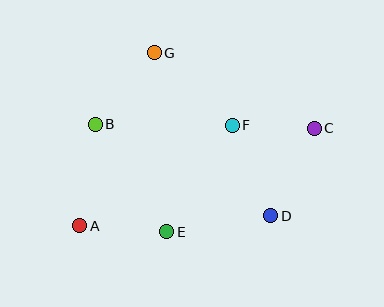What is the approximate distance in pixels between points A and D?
The distance between A and D is approximately 192 pixels.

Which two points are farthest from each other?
Points A and C are farthest from each other.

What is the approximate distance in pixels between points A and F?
The distance between A and F is approximately 183 pixels.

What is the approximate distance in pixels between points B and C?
The distance between B and C is approximately 219 pixels.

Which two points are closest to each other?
Points C and F are closest to each other.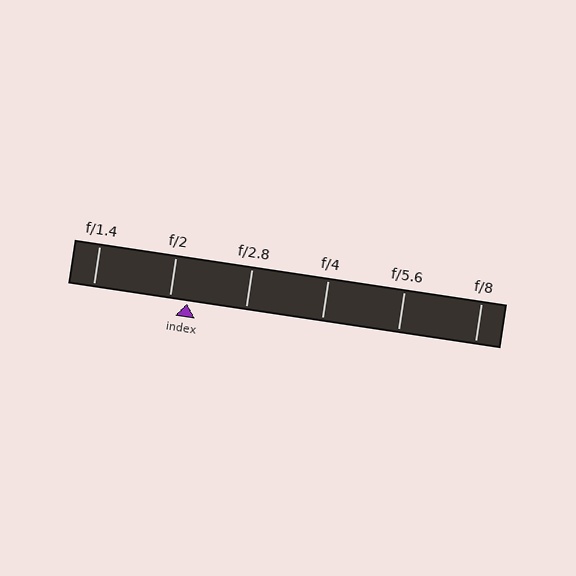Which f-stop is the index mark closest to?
The index mark is closest to f/2.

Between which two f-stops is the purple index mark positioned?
The index mark is between f/2 and f/2.8.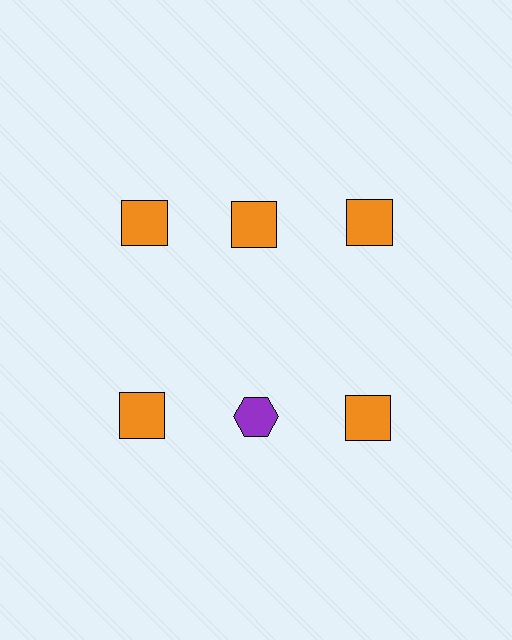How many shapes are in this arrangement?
There are 6 shapes arranged in a grid pattern.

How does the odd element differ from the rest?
It differs in both color (purple instead of orange) and shape (hexagon instead of square).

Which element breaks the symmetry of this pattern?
The purple hexagon in the second row, second from left column breaks the symmetry. All other shapes are orange squares.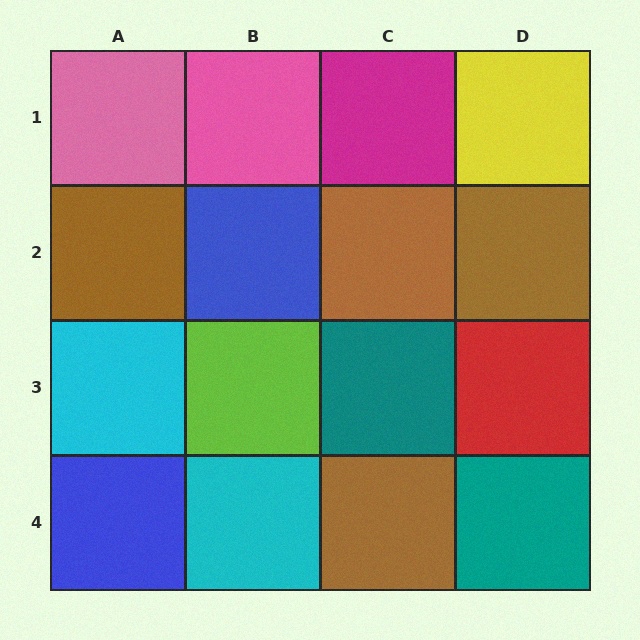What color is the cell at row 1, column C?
Magenta.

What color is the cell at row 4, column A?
Blue.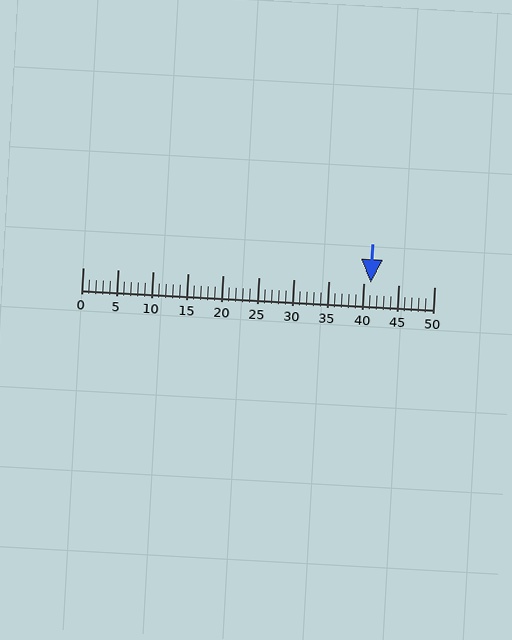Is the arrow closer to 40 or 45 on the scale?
The arrow is closer to 40.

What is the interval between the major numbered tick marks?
The major tick marks are spaced 5 units apart.